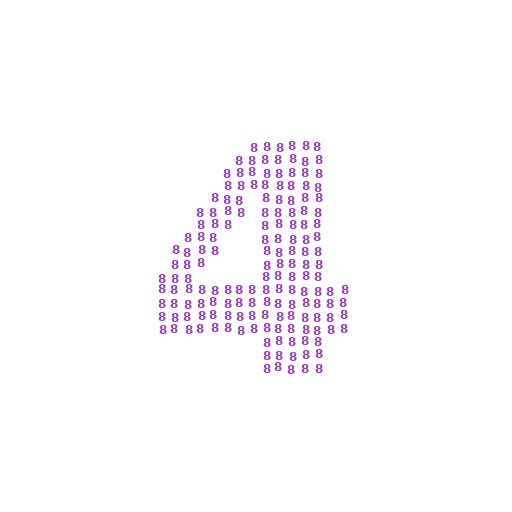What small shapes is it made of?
It is made of small digit 8's.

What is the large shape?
The large shape is the digit 4.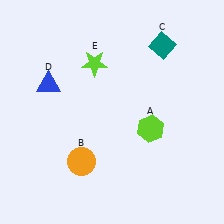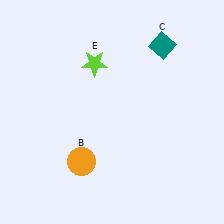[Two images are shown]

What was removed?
The lime hexagon (A), the blue triangle (D) were removed in Image 2.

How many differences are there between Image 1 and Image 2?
There are 2 differences between the two images.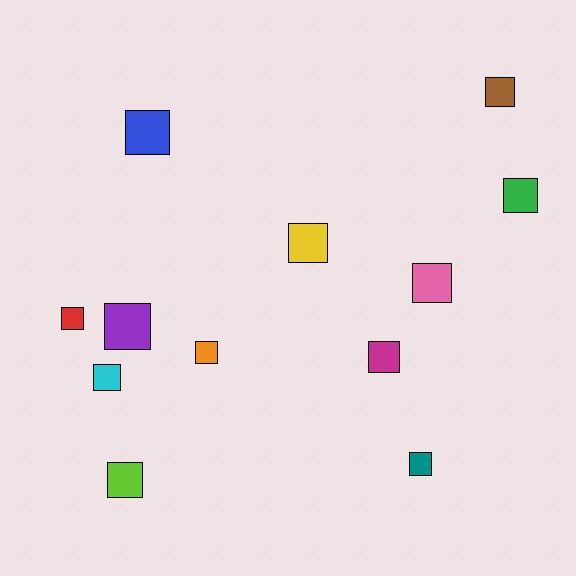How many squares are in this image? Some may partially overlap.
There are 12 squares.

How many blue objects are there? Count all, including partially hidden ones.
There is 1 blue object.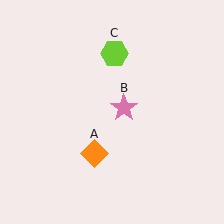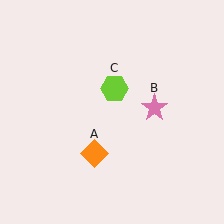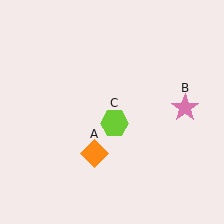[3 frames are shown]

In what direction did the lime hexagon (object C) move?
The lime hexagon (object C) moved down.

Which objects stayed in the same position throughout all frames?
Orange diamond (object A) remained stationary.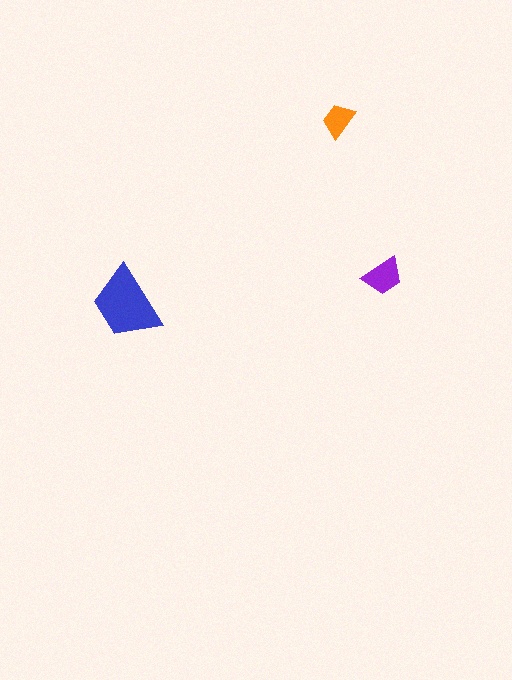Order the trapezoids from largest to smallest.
the blue one, the purple one, the orange one.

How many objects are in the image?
There are 3 objects in the image.